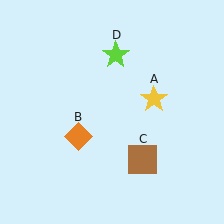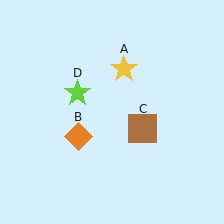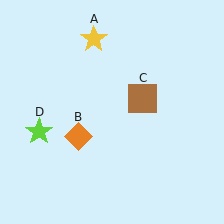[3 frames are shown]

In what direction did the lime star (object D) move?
The lime star (object D) moved down and to the left.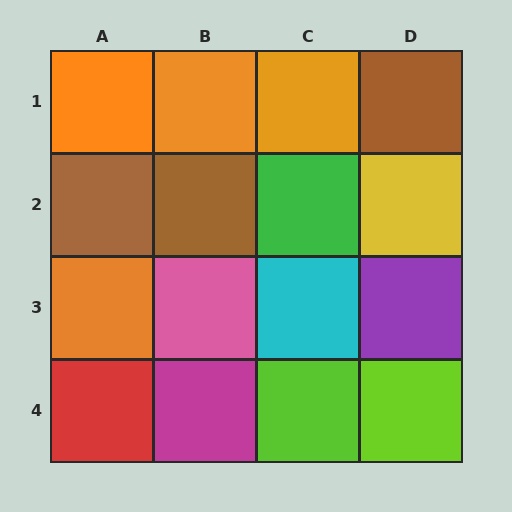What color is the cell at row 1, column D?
Brown.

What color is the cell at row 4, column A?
Red.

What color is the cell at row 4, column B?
Magenta.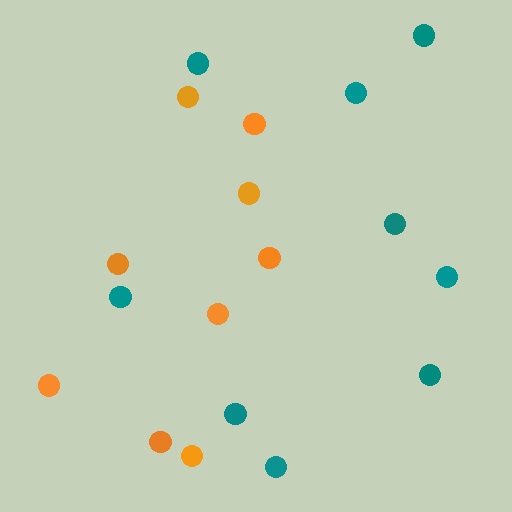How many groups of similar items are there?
There are 2 groups: one group of orange circles (9) and one group of teal circles (9).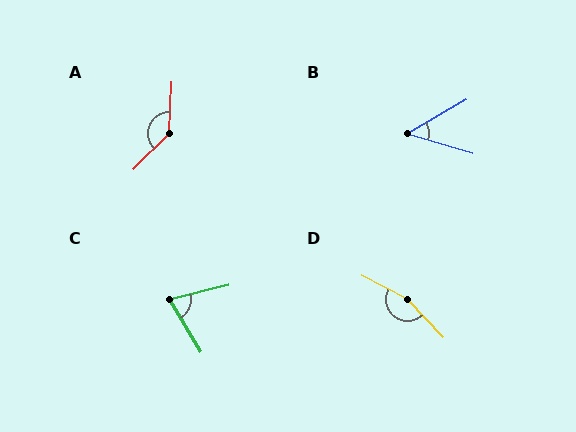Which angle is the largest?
D, at approximately 161 degrees.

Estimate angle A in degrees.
Approximately 138 degrees.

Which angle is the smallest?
B, at approximately 46 degrees.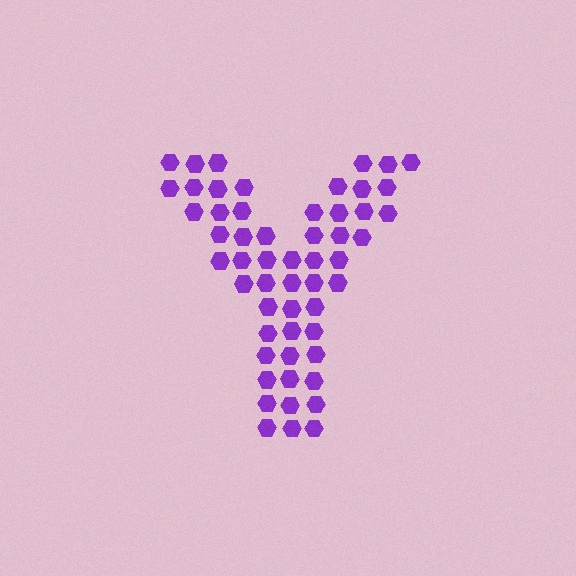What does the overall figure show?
The overall figure shows the letter Y.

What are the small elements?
The small elements are hexagons.